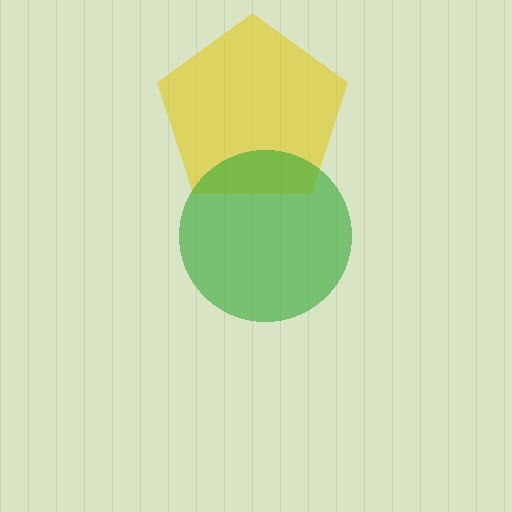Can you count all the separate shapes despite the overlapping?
Yes, there are 2 separate shapes.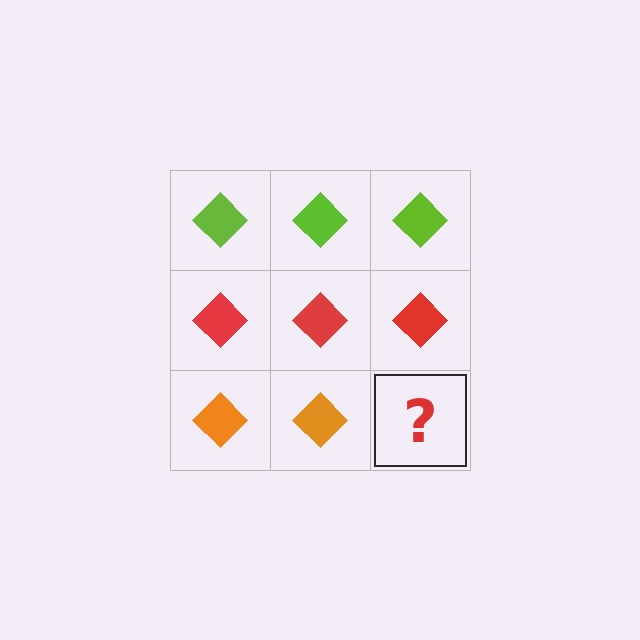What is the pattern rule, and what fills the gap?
The rule is that each row has a consistent color. The gap should be filled with an orange diamond.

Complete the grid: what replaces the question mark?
The question mark should be replaced with an orange diamond.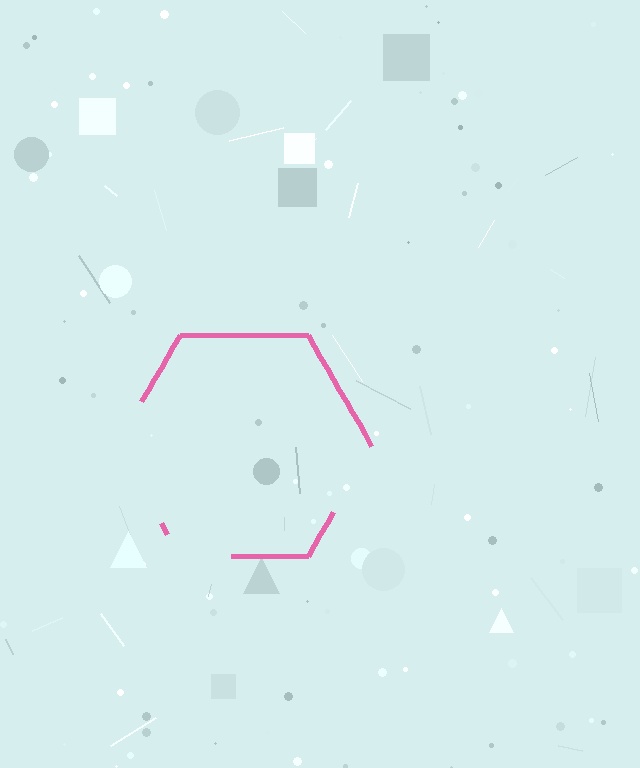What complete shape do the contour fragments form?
The contour fragments form a hexagon.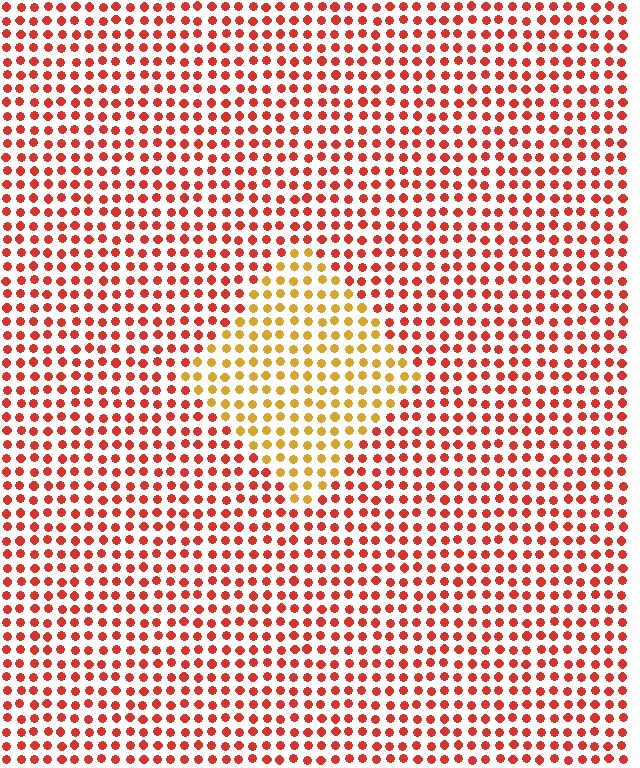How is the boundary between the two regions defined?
The boundary is defined purely by a slight shift in hue (about 41 degrees). Spacing, size, and orientation are identical on both sides.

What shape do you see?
I see a diamond.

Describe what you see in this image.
The image is filled with small red elements in a uniform arrangement. A diamond-shaped region is visible where the elements are tinted to a slightly different hue, forming a subtle color boundary.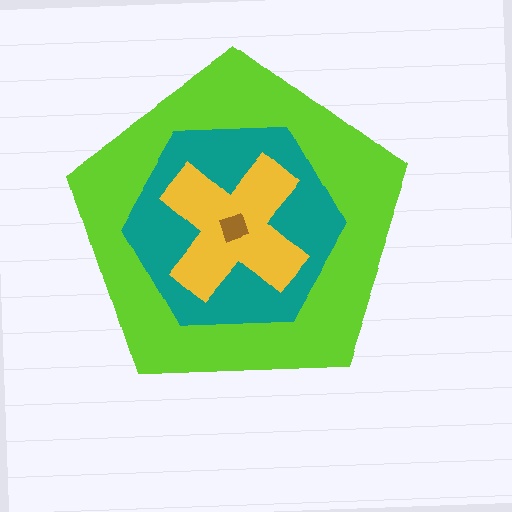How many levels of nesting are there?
4.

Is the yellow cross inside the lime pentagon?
Yes.